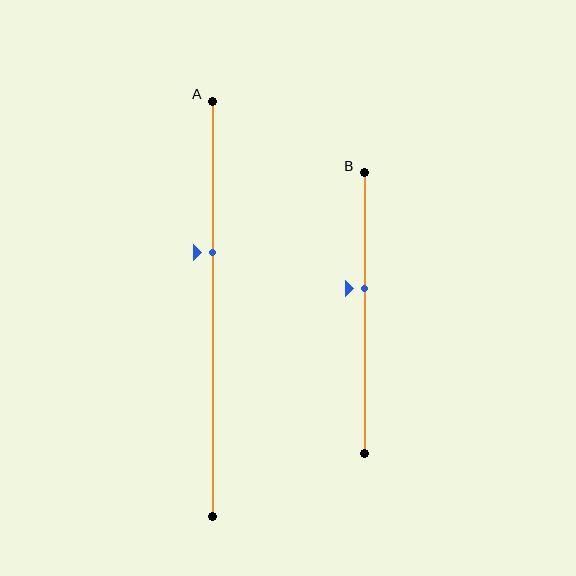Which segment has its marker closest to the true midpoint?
Segment B has its marker closest to the true midpoint.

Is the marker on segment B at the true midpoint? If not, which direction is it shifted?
No, the marker on segment B is shifted upward by about 9% of the segment length.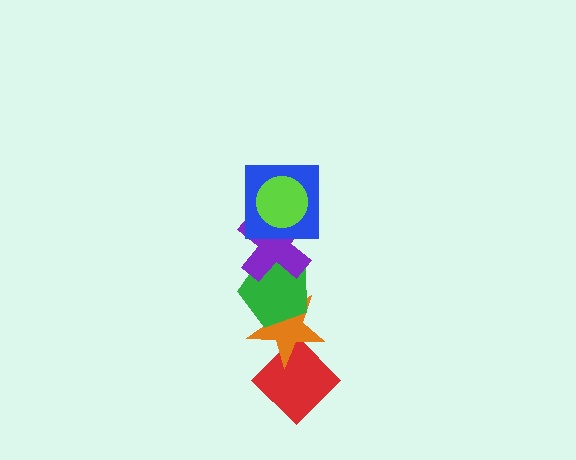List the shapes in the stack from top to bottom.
From top to bottom: the lime circle, the blue square, the purple cross, the green pentagon, the orange star, the red diamond.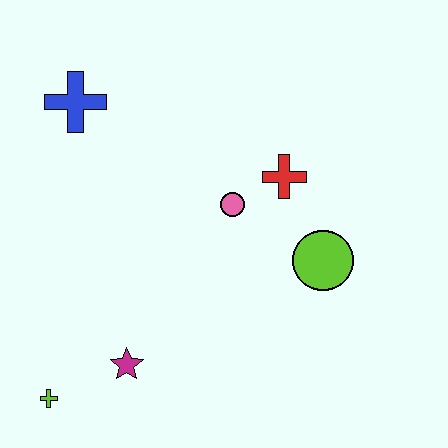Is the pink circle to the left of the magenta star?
No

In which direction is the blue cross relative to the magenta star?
The blue cross is above the magenta star.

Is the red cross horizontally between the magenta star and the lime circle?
Yes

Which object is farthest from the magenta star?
The blue cross is farthest from the magenta star.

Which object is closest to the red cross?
The pink circle is closest to the red cross.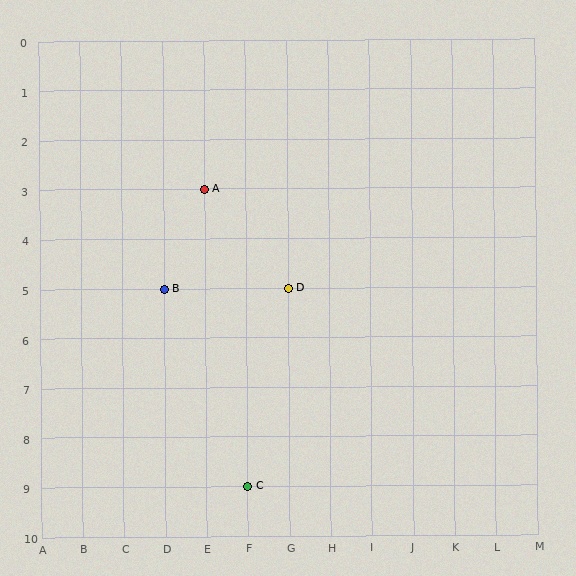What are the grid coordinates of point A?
Point A is at grid coordinates (E, 3).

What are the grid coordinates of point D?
Point D is at grid coordinates (G, 5).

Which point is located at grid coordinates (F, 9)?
Point C is at (F, 9).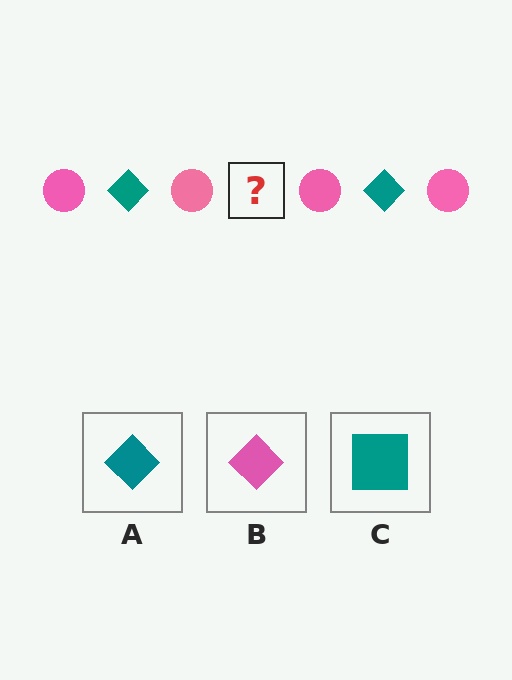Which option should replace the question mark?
Option A.